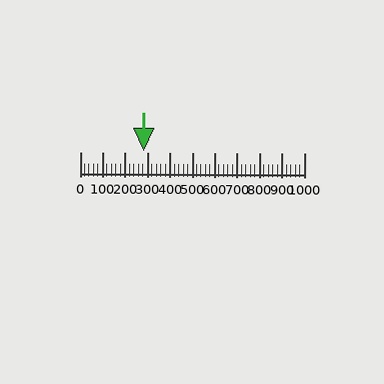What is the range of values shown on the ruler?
The ruler shows values from 0 to 1000.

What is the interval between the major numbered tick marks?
The major tick marks are spaced 100 units apart.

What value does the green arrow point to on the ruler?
The green arrow points to approximately 282.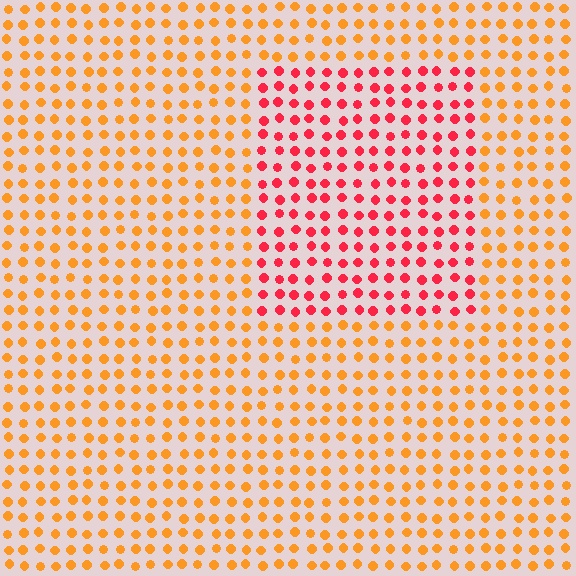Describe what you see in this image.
The image is filled with small orange elements in a uniform arrangement. A rectangle-shaped region is visible where the elements are tinted to a slightly different hue, forming a subtle color boundary.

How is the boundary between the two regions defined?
The boundary is defined purely by a slight shift in hue (about 42 degrees). Spacing, size, and orientation are identical on both sides.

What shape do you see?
I see a rectangle.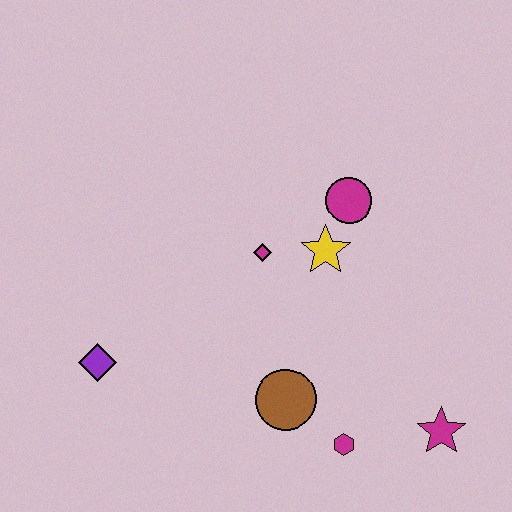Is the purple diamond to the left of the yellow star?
Yes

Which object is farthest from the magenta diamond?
The magenta star is farthest from the magenta diamond.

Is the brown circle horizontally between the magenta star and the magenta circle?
No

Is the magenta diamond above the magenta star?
Yes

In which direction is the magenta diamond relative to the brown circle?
The magenta diamond is above the brown circle.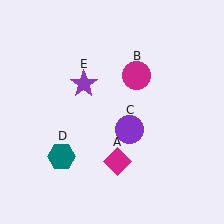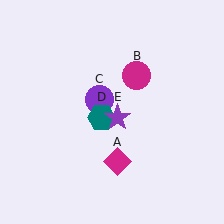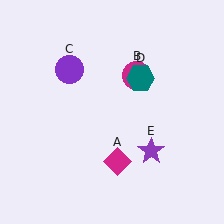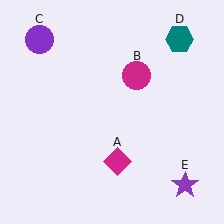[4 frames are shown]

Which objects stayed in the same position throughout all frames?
Magenta diamond (object A) and magenta circle (object B) remained stationary.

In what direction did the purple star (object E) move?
The purple star (object E) moved down and to the right.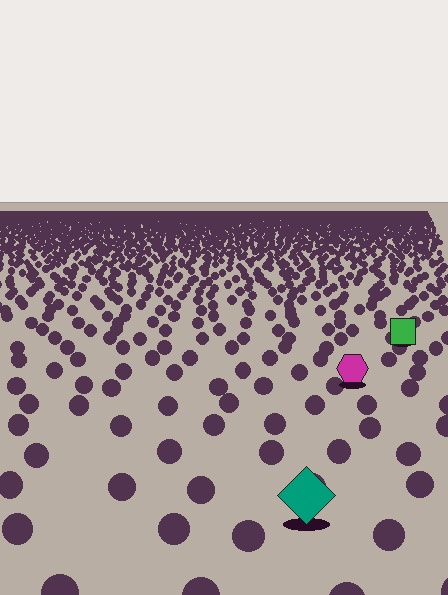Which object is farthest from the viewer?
The green square is farthest from the viewer. It appears smaller and the ground texture around it is denser.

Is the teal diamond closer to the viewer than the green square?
Yes. The teal diamond is closer — you can tell from the texture gradient: the ground texture is coarser near it.